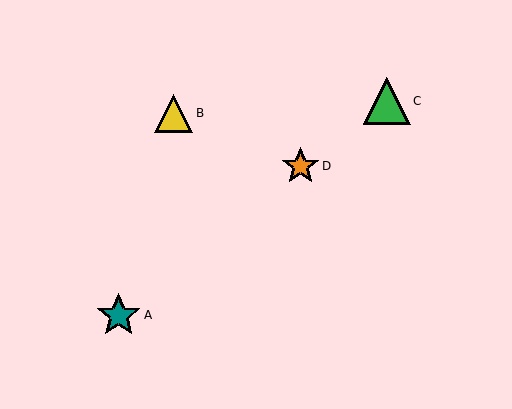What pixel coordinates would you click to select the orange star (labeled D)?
Click at (300, 166) to select the orange star D.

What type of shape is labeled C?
Shape C is a green triangle.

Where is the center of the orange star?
The center of the orange star is at (300, 166).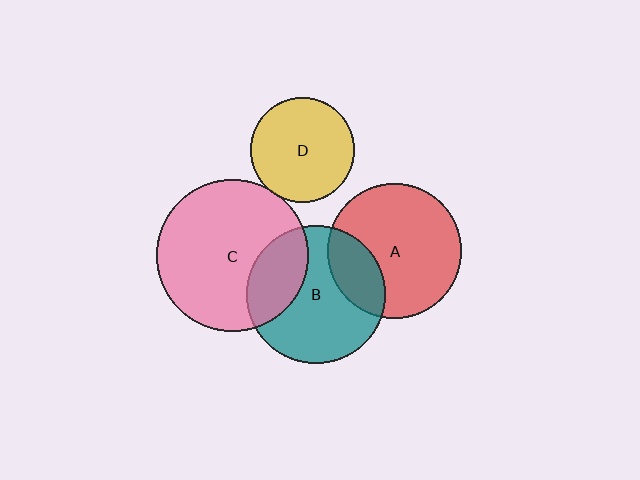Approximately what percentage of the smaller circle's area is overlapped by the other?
Approximately 25%.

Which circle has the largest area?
Circle C (pink).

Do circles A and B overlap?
Yes.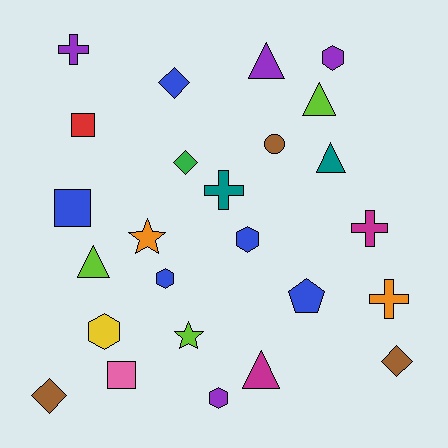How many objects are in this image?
There are 25 objects.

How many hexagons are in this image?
There are 5 hexagons.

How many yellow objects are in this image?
There is 1 yellow object.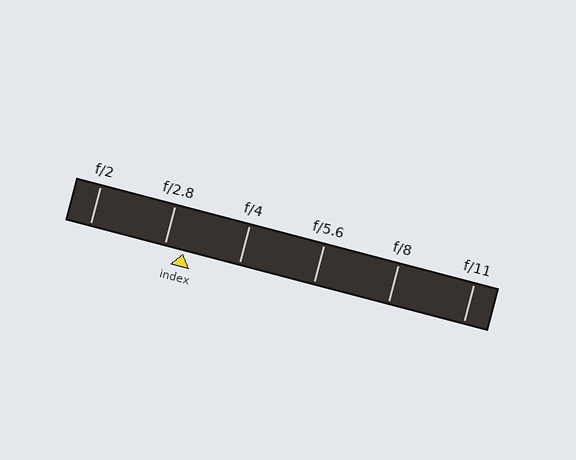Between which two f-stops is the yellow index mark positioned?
The index mark is between f/2.8 and f/4.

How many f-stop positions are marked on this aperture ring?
There are 6 f-stop positions marked.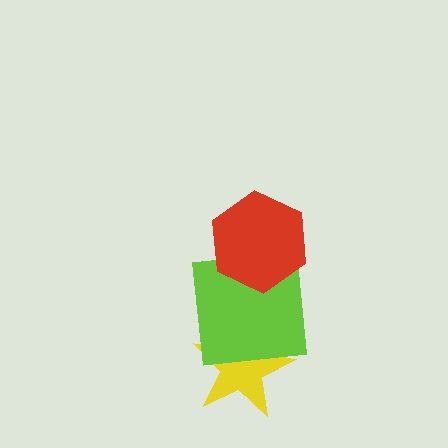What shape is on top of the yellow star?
The lime square is on top of the yellow star.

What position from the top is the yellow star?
The yellow star is 3rd from the top.